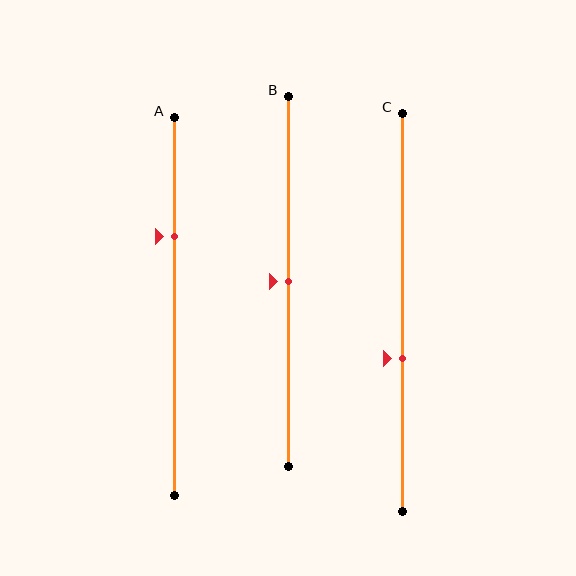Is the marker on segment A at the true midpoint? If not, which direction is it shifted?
No, the marker on segment A is shifted upward by about 18% of the segment length.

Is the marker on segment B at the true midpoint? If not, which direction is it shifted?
Yes, the marker on segment B is at the true midpoint.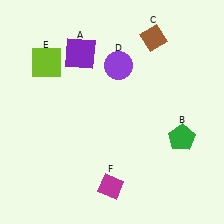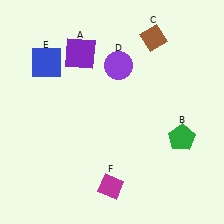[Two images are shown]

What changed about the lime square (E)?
In Image 1, E is lime. In Image 2, it changed to blue.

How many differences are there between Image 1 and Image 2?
There is 1 difference between the two images.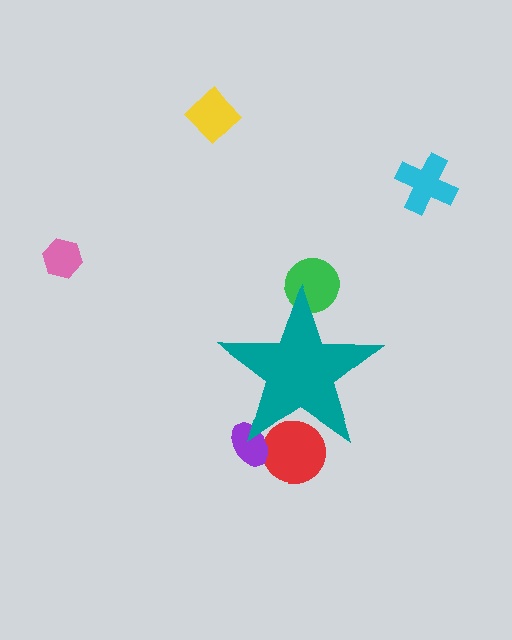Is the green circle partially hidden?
Yes, the green circle is partially hidden behind the teal star.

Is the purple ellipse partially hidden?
Yes, the purple ellipse is partially hidden behind the teal star.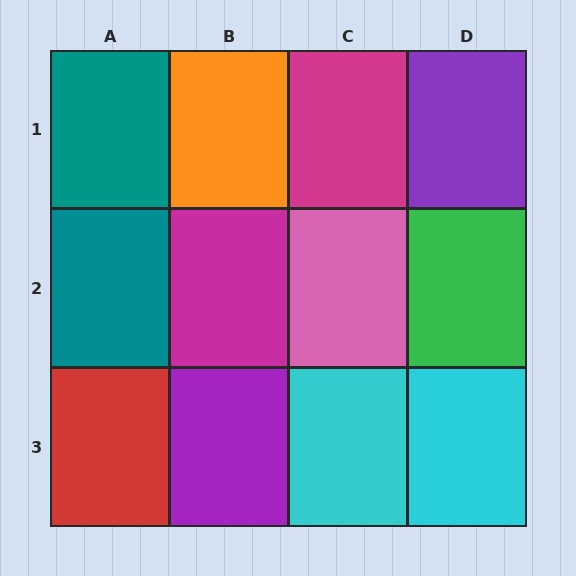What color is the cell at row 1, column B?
Orange.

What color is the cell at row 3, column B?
Purple.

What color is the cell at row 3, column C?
Cyan.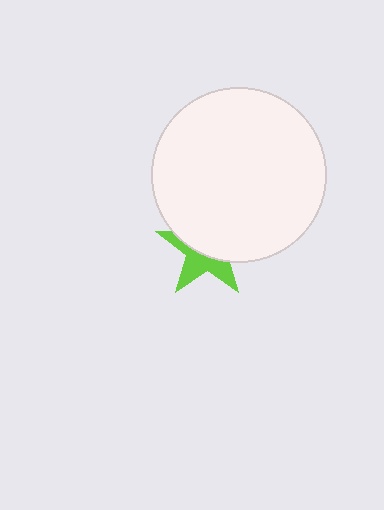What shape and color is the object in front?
The object in front is a white circle.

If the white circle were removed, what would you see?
You would see the complete lime star.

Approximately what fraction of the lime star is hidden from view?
Roughly 57% of the lime star is hidden behind the white circle.